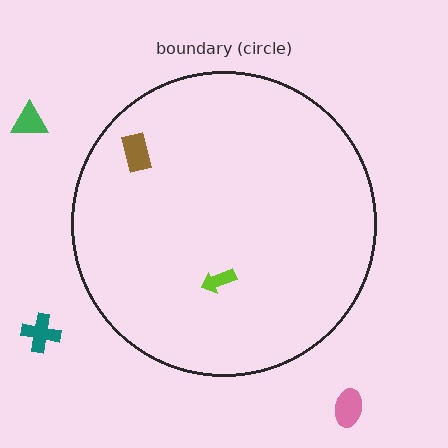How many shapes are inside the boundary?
2 inside, 3 outside.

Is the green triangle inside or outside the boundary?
Outside.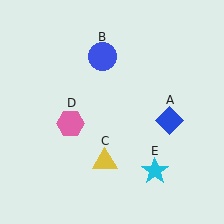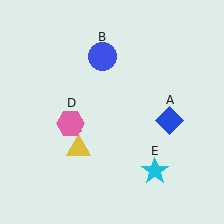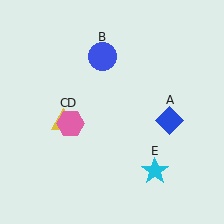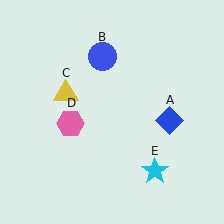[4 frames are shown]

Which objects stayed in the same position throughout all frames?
Blue diamond (object A) and blue circle (object B) and pink hexagon (object D) and cyan star (object E) remained stationary.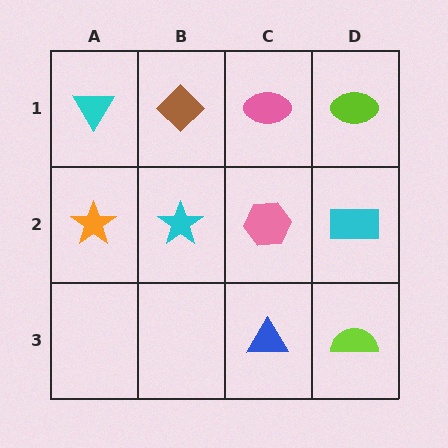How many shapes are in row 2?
4 shapes.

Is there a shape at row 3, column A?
No, that cell is empty.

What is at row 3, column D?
A lime semicircle.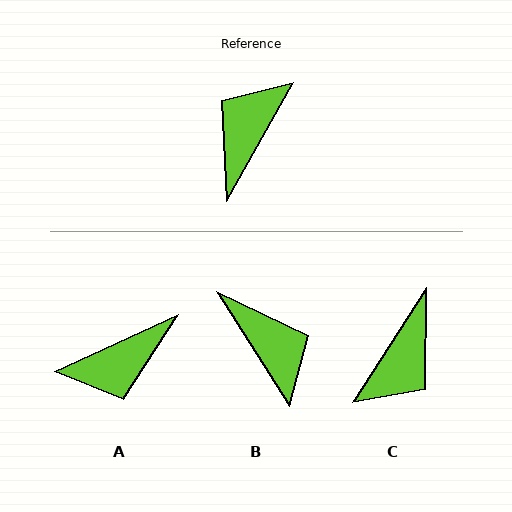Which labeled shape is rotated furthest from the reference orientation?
C, about 177 degrees away.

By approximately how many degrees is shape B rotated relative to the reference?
Approximately 118 degrees clockwise.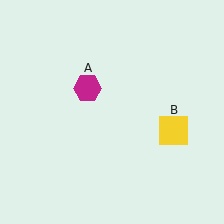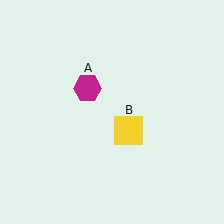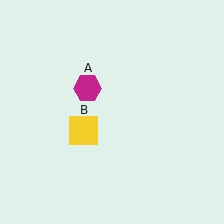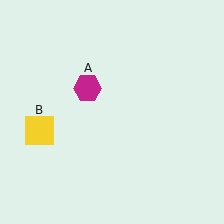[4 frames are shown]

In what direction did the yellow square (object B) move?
The yellow square (object B) moved left.